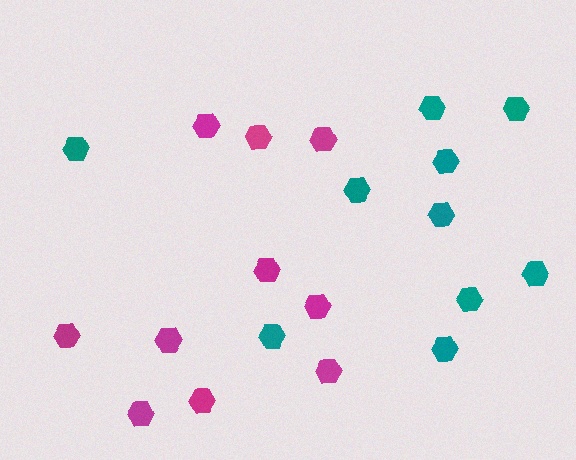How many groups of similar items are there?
There are 2 groups: one group of teal hexagons (10) and one group of magenta hexagons (10).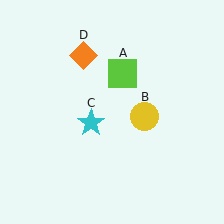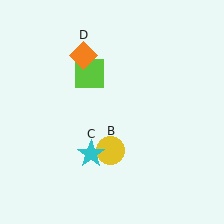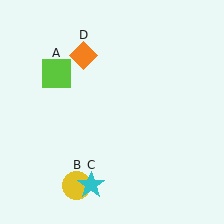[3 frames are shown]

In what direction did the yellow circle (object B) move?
The yellow circle (object B) moved down and to the left.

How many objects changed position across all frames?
3 objects changed position: lime square (object A), yellow circle (object B), cyan star (object C).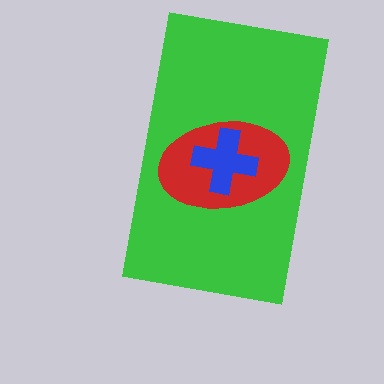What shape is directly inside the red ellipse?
The blue cross.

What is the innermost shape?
The blue cross.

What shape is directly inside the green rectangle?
The red ellipse.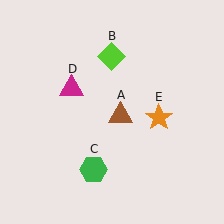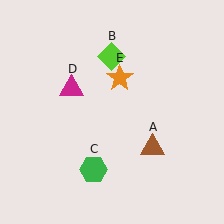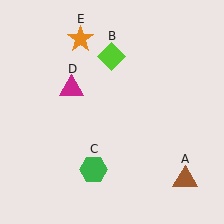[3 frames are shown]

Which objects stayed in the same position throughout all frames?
Lime diamond (object B) and green hexagon (object C) and magenta triangle (object D) remained stationary.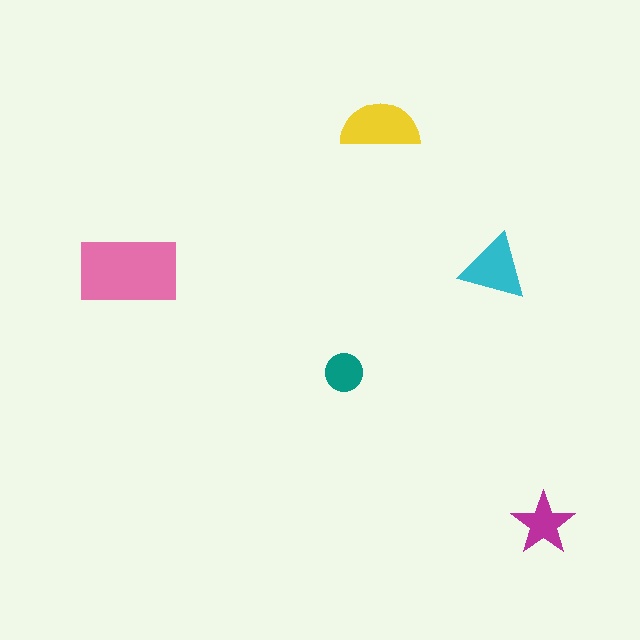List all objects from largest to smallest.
The pink rectangle, the yellow semicircle, the cyan triangle, the magenta star, the teal circle.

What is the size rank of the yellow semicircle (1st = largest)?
2nd.